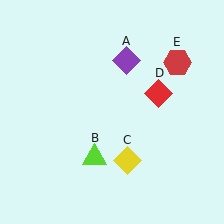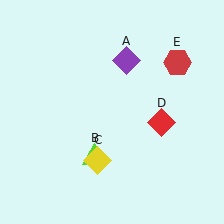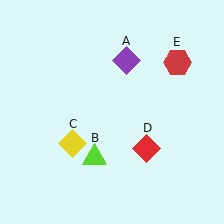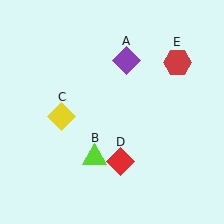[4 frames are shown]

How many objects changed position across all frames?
2 objects changed position: yellow diamond (object C), red diamond (object D).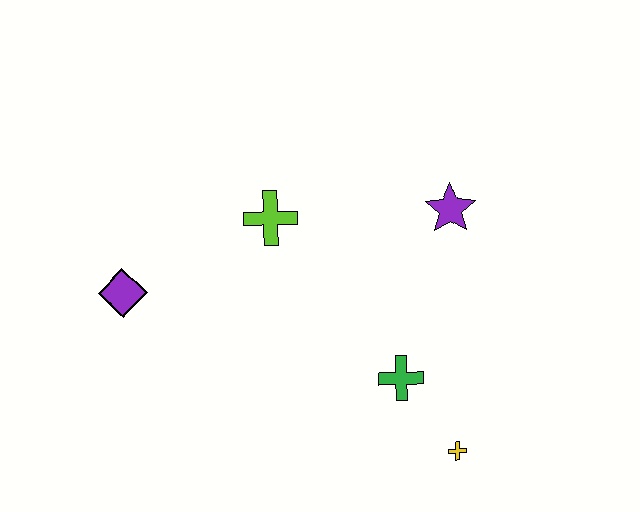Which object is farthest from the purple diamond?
The yellow cross is farthest from the purple diamond.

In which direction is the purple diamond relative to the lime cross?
The purple diamond is to the left of the lime cross.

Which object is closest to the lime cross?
The purple diamond is closest to the lime cross.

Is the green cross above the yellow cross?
Yes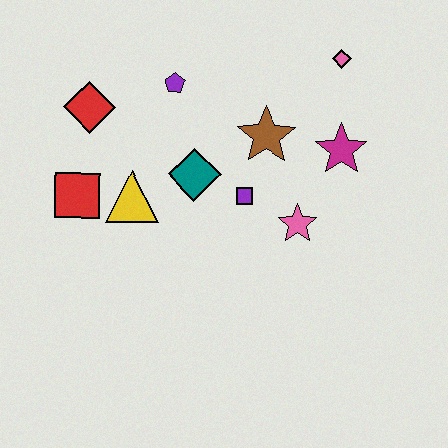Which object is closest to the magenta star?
The brown star is closest to the magenta star.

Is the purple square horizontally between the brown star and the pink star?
No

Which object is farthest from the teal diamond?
The pink diamond is farthest from the teal diamond.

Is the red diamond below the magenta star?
No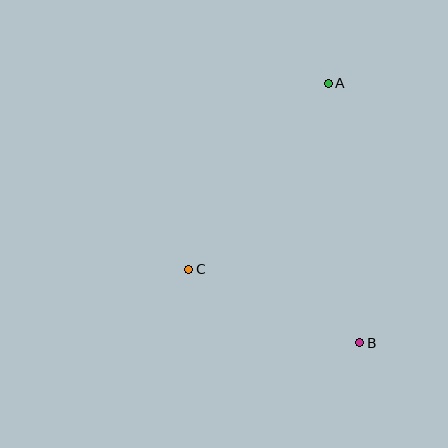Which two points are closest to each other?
Points B and C are closest to each other.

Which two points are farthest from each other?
Points A and B are farthest from each other.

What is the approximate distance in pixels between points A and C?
The distance between A and C is approximately 232 pixels.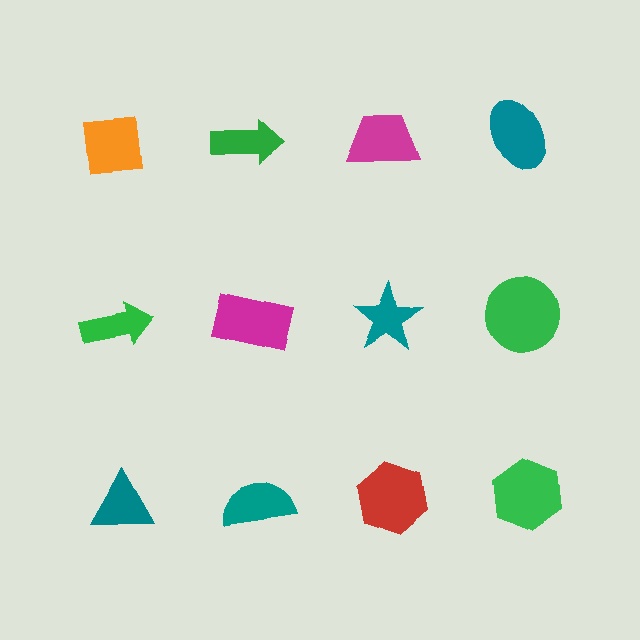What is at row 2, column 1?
A green arrow.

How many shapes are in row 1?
4 shapes.